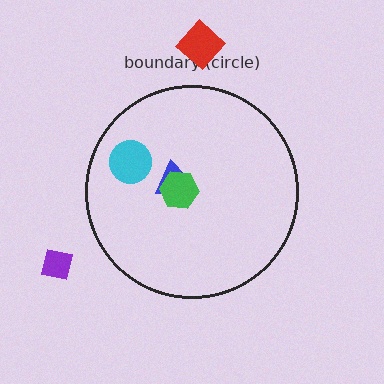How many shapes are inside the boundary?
3 inside, 2 outside.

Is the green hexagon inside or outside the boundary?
Inside.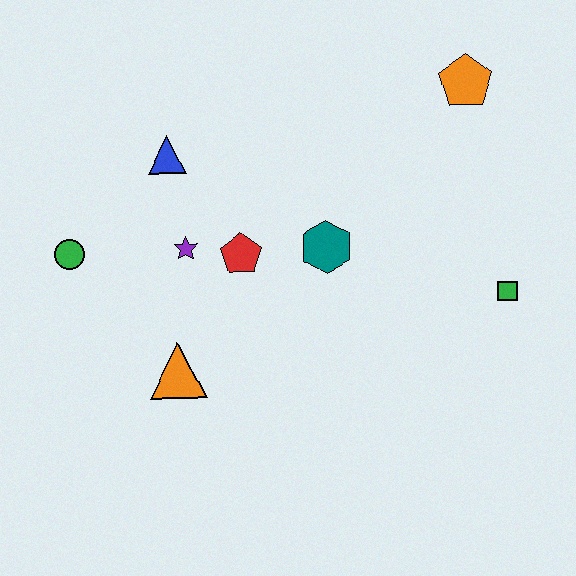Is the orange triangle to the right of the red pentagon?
No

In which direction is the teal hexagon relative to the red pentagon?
The teal hexagon is to the right of the red pentagon.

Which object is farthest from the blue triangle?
The green square is farthest from the blue triangle.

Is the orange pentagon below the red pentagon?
No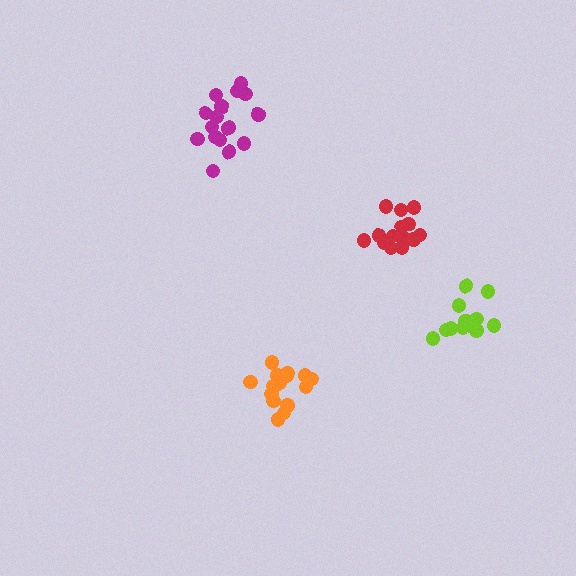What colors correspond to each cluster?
The clusters are colored: lime, orange, magenta, red.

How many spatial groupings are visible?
There are 4 spatial groupings.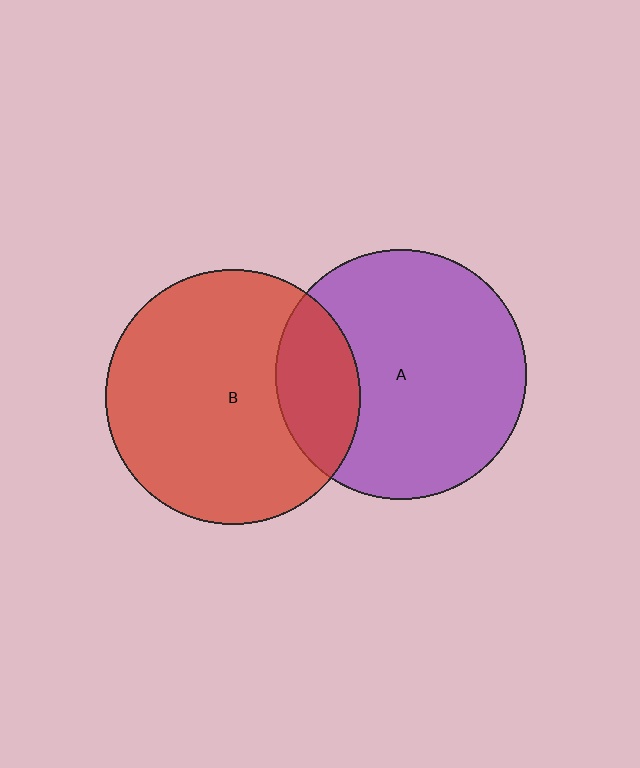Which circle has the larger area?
Circle B (red).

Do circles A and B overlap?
Yes.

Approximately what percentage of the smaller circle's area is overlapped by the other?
Approximately 20%.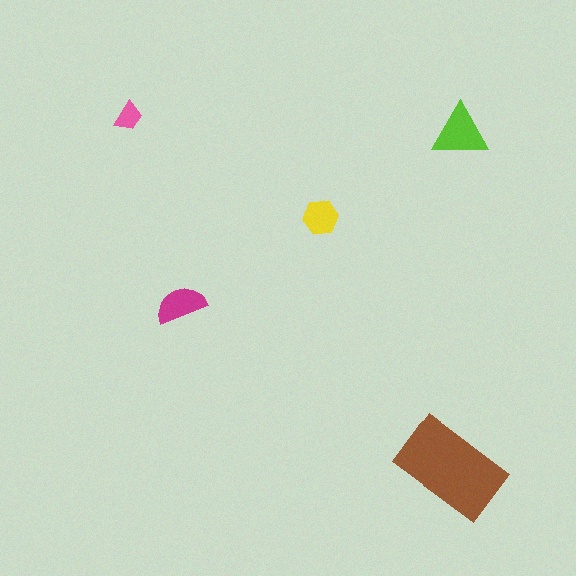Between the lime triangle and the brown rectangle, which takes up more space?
The brown rectangle.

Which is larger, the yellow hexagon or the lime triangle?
The lime triangle.